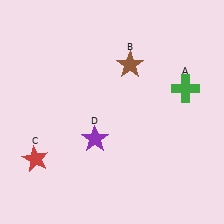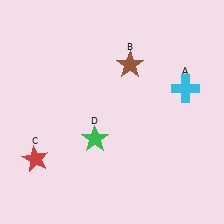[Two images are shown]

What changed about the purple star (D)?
In Image 1, D is purple. In Image 2, it changed to green.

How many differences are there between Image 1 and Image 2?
There are 2 differences between the two images.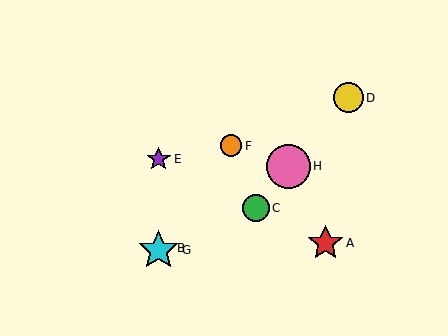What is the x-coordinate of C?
Object C is at x≈256.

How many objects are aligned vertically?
3 objects (B, E, G) are aligned vertically.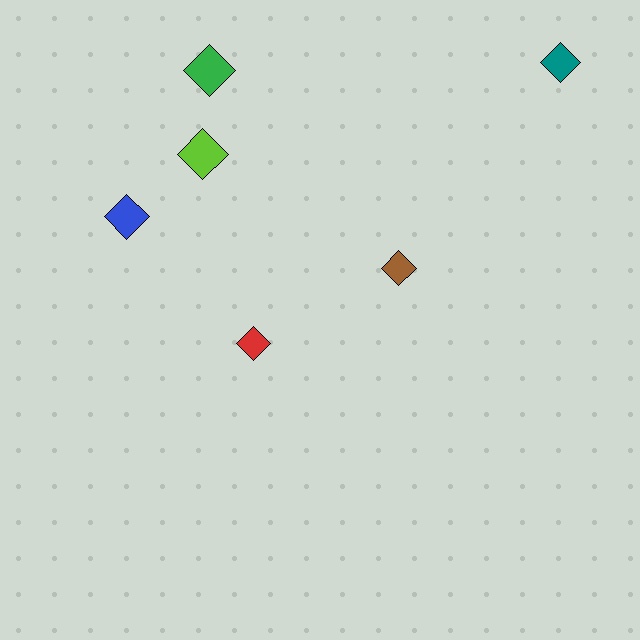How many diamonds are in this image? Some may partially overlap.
There are 6 diamonds.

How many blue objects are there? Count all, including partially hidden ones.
There is 1 blue object.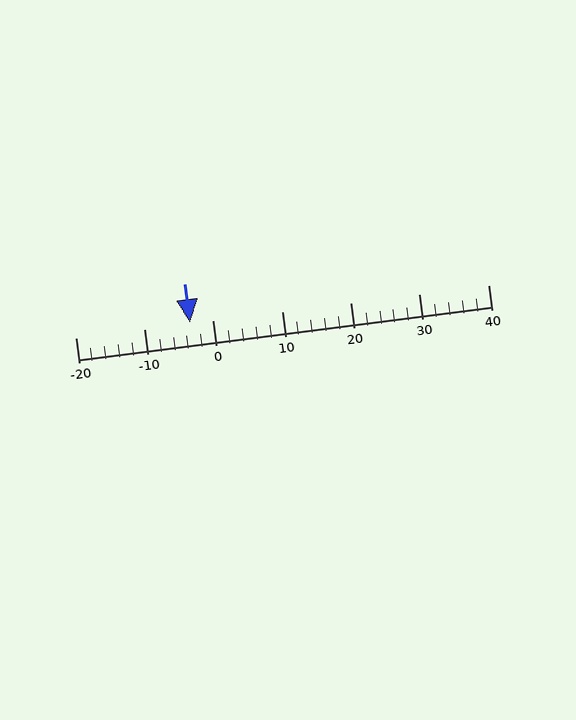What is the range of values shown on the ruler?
The ruler shows values from -20 to 40.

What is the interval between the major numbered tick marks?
The major tick marks are spaced 10 units apart.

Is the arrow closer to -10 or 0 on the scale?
The arrow is closer to 0.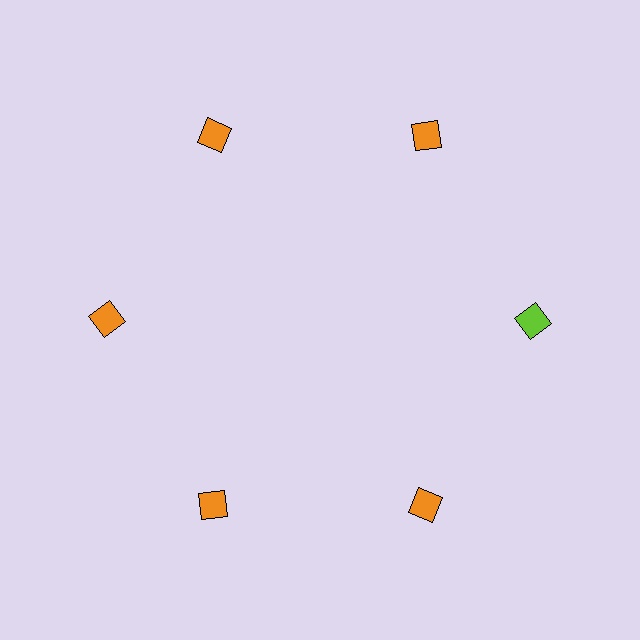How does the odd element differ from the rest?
It has a different color: lime instead of orange.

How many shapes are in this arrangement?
There are 6 shapes arranged in a ring pattern.